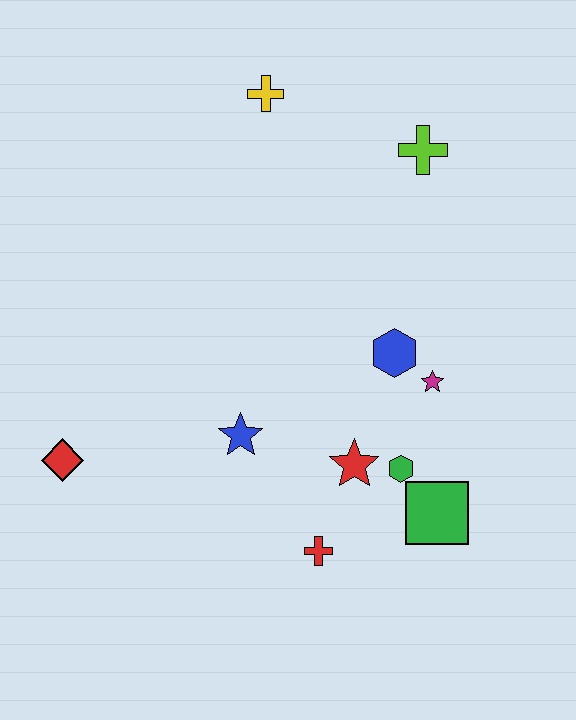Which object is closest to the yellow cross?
The lime cross is closest to the yellow cross.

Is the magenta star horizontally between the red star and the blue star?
No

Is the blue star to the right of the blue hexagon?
No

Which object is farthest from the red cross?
The yellow cross is farthest from the red cross.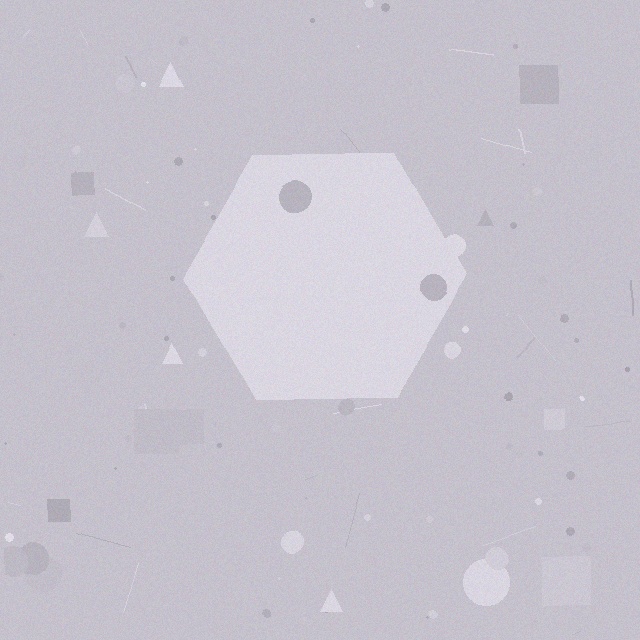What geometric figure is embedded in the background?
A hexagon is embedded in the background.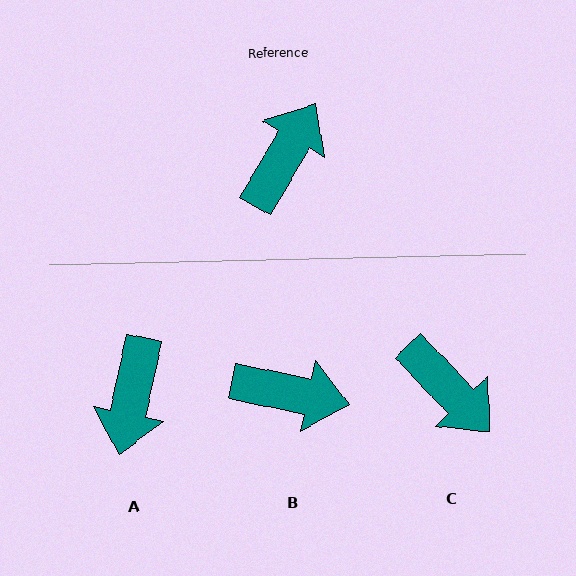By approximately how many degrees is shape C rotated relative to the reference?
Approximately 106 degrees clockwise.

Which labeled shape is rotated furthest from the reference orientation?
A, about 161 degrees away.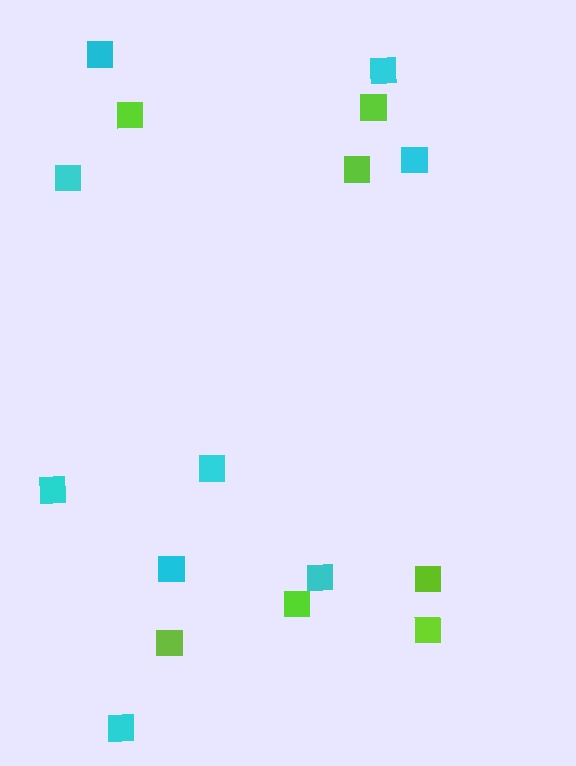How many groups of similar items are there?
There are 2 groups: one group of lime squares (7) and one group of cyan squares (9).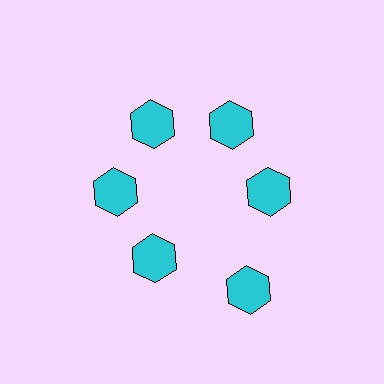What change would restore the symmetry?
The symmetry would be restored by moving it inward, back onto the ring so that all 6 hexagons sit at equal angles and equal distance from the center.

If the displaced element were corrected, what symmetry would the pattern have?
It would have 6-fold rotational symmetry — the pattern would map onto itself every 60 degrees.